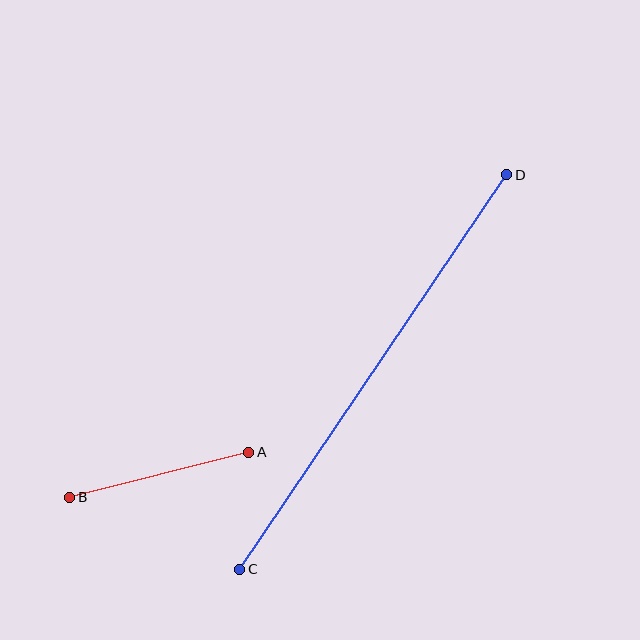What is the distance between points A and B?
The distance is approximately 185 pixels.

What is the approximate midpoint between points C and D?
The midpoint is at approximately (373, 372) pixels.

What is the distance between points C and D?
The distance is approximately 476 pixels.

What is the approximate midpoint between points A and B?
The midpoint is at approximately (159, 475) pixels.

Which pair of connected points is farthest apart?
Points C and D are farthest apart.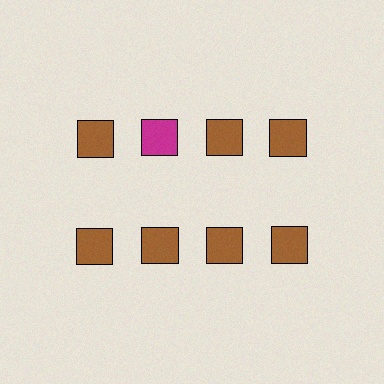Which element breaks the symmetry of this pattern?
The magenta square in the top row, second from left column breaks the symmetry. All other shapes are brown squares.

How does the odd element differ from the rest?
It has a different color: magenta instead of brown.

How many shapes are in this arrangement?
There are 8 shapes arranged in a grid pattern.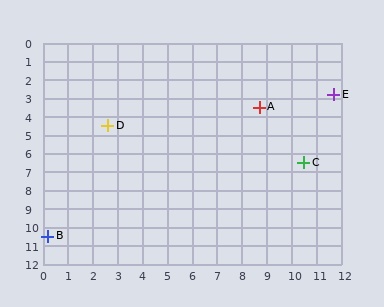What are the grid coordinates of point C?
Point C is at approximately (10.5, 6.5).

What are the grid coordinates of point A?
Point A is at approximately (8.7, 3.5).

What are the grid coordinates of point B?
Point B is at approximately (0.2, 10.5).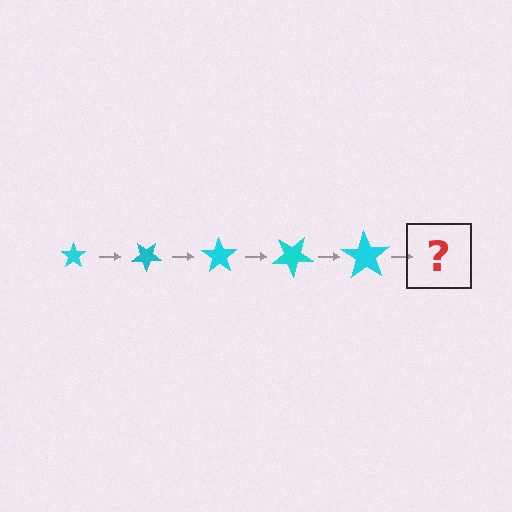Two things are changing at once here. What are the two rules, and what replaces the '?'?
The two rules are that the star grows larger each step and it rotates 35 degrees each step. The '?' should be a star, larger than the previous one and rotated 175 degrees from the start.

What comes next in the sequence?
The next element should be a star, larger than the previous one and rotated 175 degrees from the start.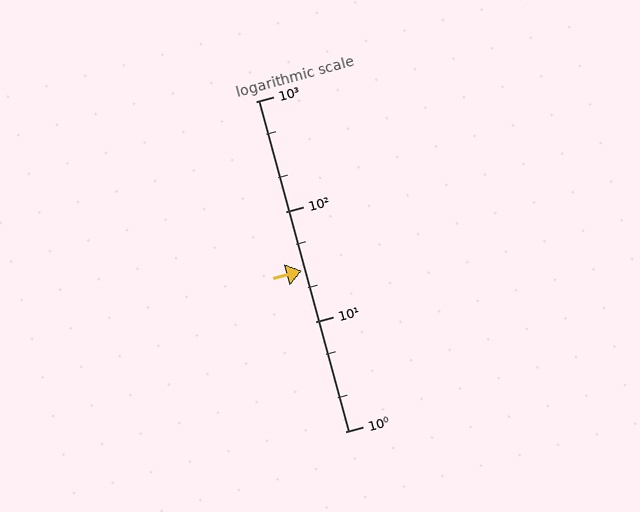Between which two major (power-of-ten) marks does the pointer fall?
The pointer is between 10 and 100.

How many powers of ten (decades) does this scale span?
The scale spans 3 decades, from 1 to 1000.